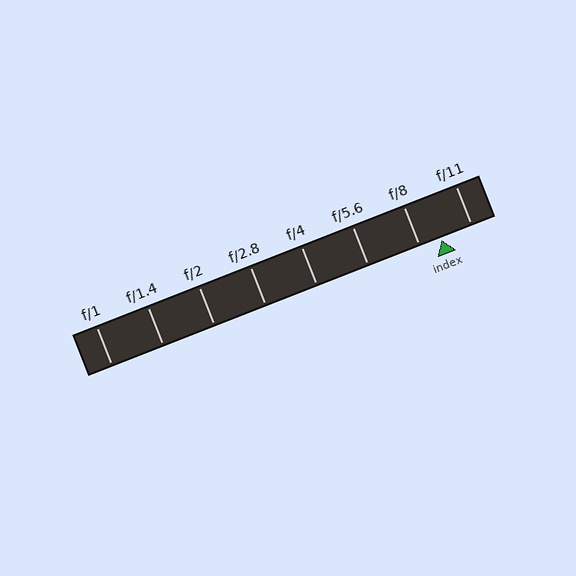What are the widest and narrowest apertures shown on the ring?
The widest aperture shown is f/1 and the narrowest is f/11.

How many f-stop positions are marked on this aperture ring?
There are 8 f-stop positions marked.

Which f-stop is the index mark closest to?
The index mark is closest to f/8.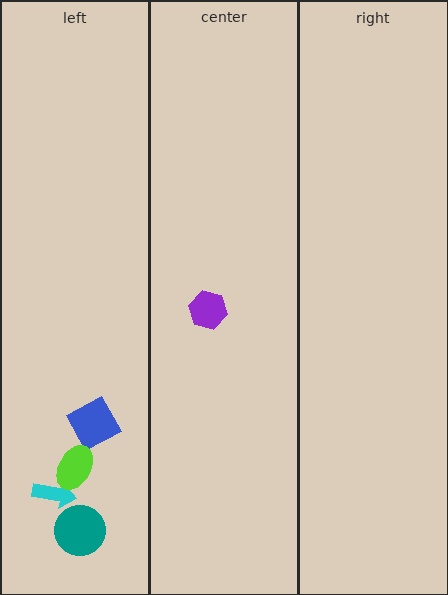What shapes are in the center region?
The purple hexagon.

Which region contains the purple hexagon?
The center region.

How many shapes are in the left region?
4.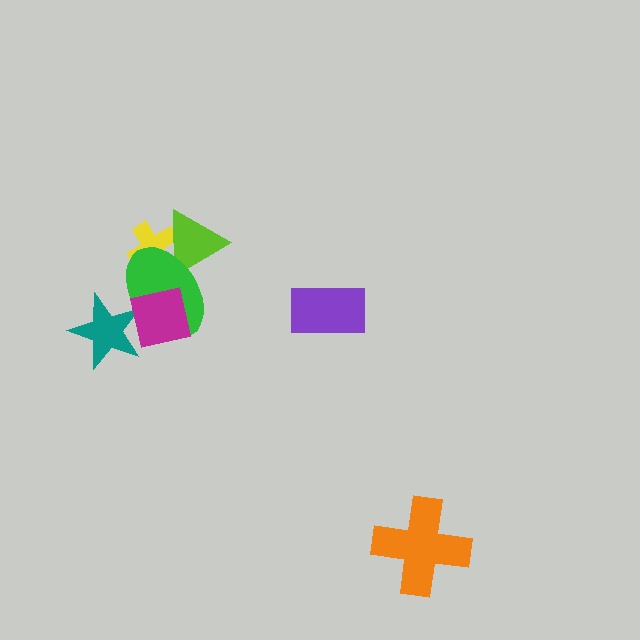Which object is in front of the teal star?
The magenta square is in front of the teal star.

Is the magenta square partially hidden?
No, no other shape covers it.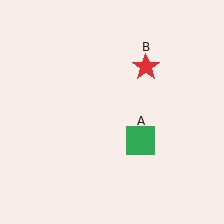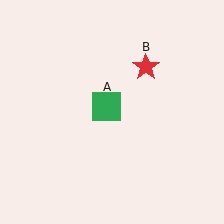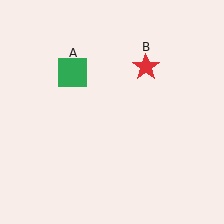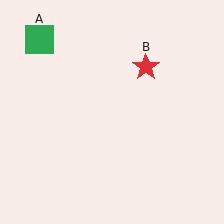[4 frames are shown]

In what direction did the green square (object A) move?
The green square (object A) moved up and to the left.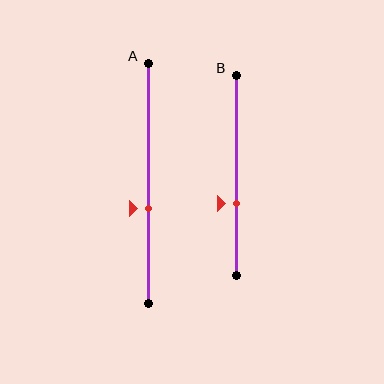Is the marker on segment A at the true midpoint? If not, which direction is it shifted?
No, the marker on segment A is shifted downward by about 11% of the segment length.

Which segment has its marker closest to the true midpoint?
Segment A has its marker closest to the true midpoint.